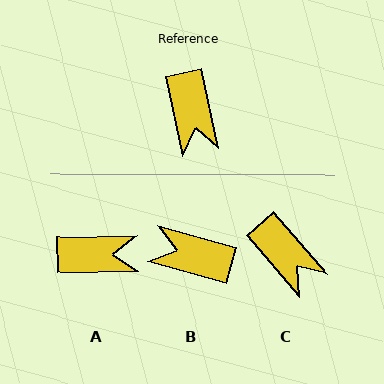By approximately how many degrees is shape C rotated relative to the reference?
Approximately 29 degrees counter-clockwise.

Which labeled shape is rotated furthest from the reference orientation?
B, about 118 degrees away.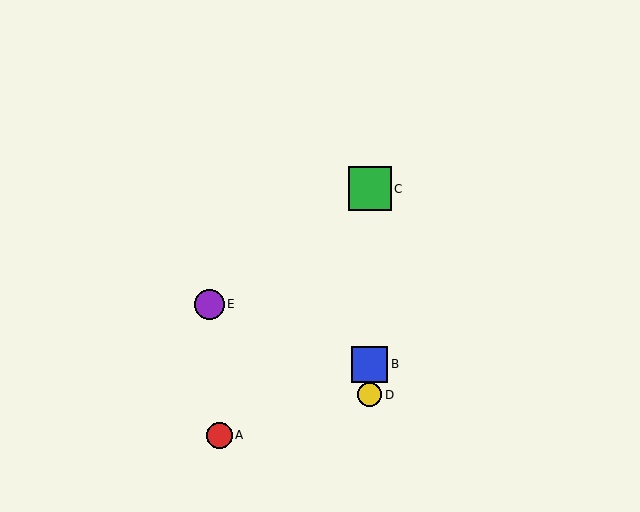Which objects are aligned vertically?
Objects B, C, D are aligned vertically.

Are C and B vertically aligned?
Yes, both are at x≈370.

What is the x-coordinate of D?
Object D is at x≈370.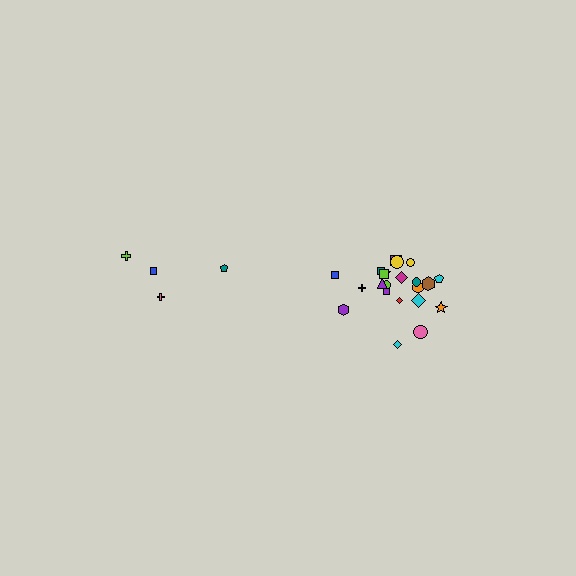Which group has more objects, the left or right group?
The right group.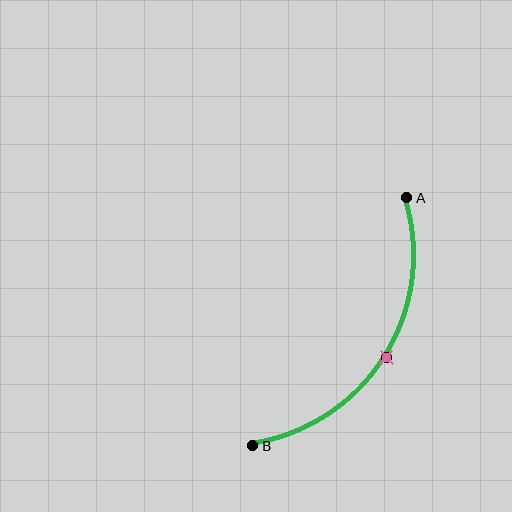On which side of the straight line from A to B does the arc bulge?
The arc bulges to the right of the straight line connecting A and B.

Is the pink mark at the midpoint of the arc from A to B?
Yes. The pink mark lies on the arc at equal arc-length from both A and B — it is the arc midpoint.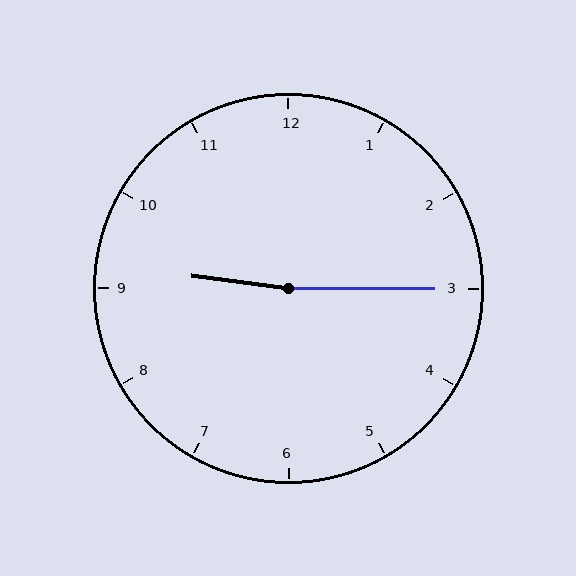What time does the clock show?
9:15.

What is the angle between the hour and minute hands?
Approximately 172 degrees.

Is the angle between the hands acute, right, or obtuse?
It is obtuse.